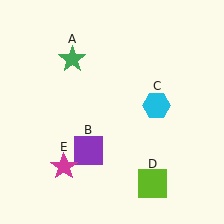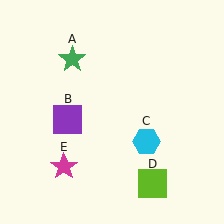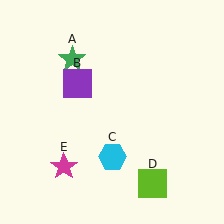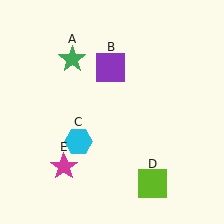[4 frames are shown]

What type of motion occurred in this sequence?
The purple square (object B), cyan hexagon (object C) rotated clockwise around the center of the scene.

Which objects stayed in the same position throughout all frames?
Green star (object A) and lime square (object D) and magenta star (object E) remained stationary.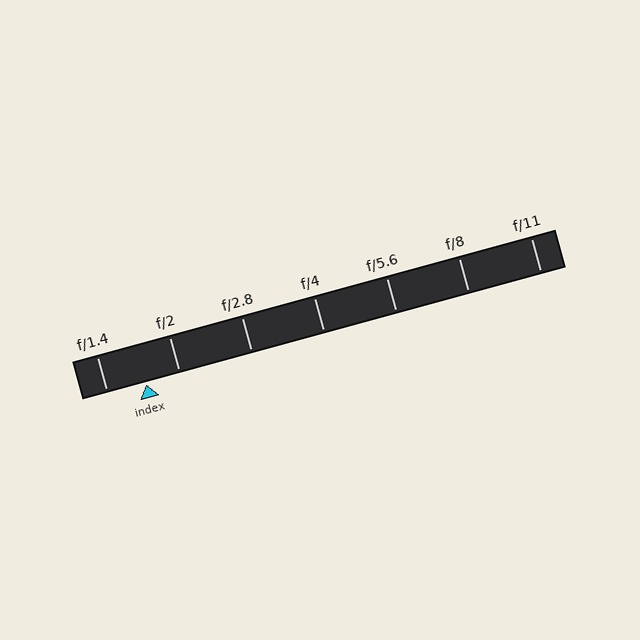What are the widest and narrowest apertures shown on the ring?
The widest aperture shown is f/1.4 and the narrowest is f/11.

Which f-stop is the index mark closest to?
The index mark is closest to f/2.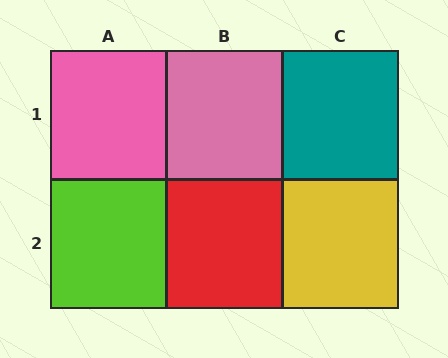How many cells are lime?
1 cell is lime.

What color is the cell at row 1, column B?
Pink.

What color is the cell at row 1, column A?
Pink.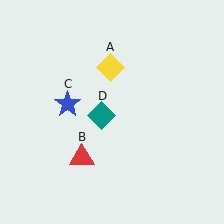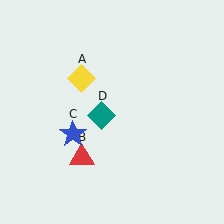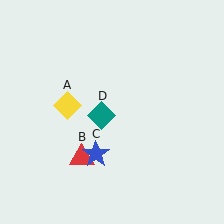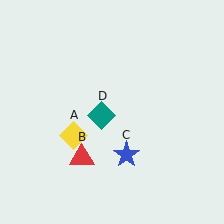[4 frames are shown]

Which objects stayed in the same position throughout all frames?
Red triangle (object B) and teal diamond (object D) remained stationary.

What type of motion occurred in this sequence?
The yellow diamond (object A), blue star (object C) rotated counterclockwise around the center of the scene.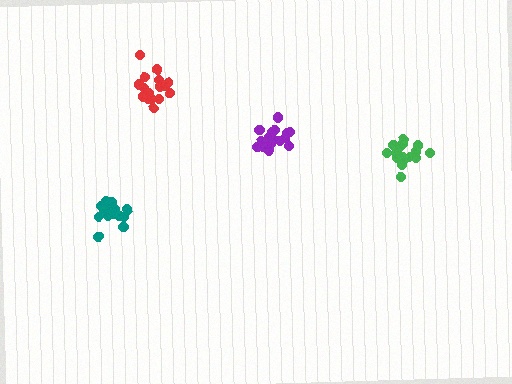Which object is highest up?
The red cluster is topmost.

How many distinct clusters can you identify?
There are 4 distinct clusters.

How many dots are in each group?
Group 1: 18 dots, Group 2: 18 dots, Group 3: 17 dots, Group 4: 18 dots (71 total).